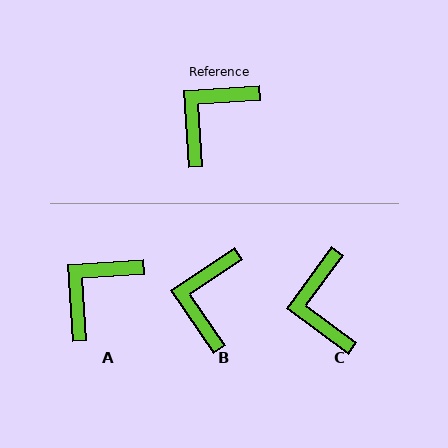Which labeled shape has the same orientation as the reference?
A.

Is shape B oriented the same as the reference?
No, it is off by about 30 degrees.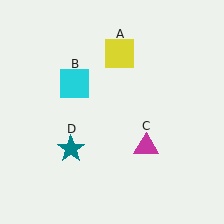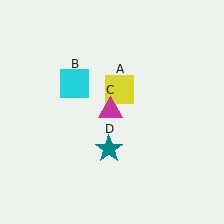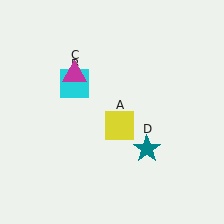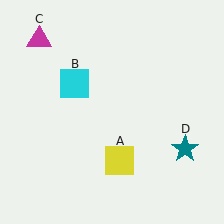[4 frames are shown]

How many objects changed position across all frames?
3 objects changed position: yellow square (object A), magenta triangle (object C), teal star (object D).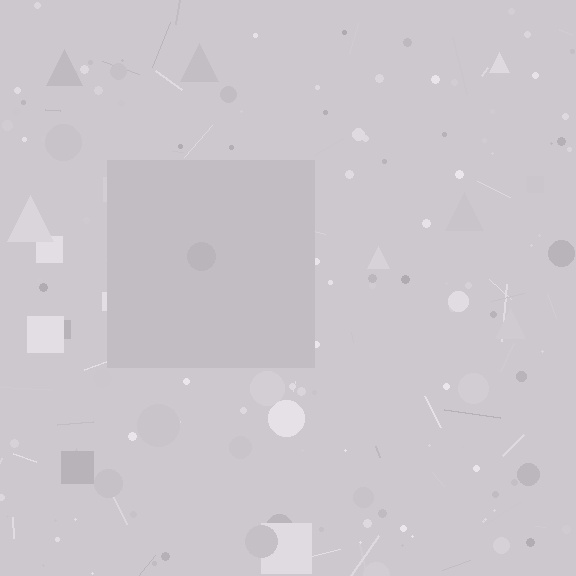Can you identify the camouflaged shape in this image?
The camouflaged shape is a square.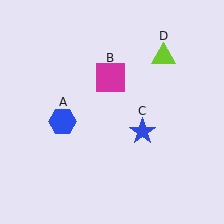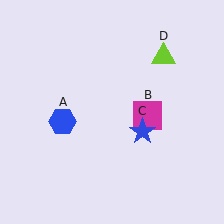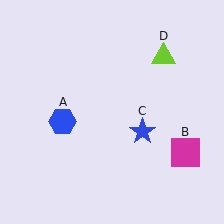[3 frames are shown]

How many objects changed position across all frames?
1 object changed position: magenta square (object B).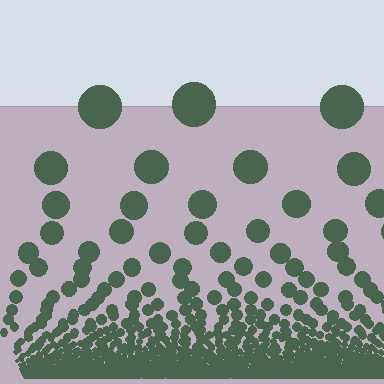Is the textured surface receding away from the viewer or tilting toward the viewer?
The surface appears to tilt toward the viewer. Texture elements get larger and sparser toward the top.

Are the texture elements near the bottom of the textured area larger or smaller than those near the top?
Smaller. The gradient is inverted — elements near the bottom are smaller and denser.